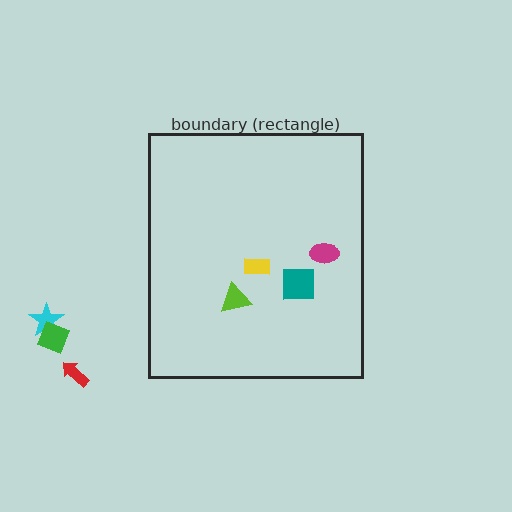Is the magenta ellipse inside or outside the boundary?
Inside.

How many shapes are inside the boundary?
4 inside, 3 outside.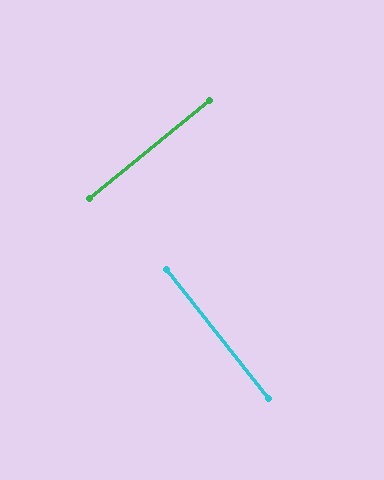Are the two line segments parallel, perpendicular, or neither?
Perpendicular — they meet at approximately 89°.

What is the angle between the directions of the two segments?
Approximately 89 degrees.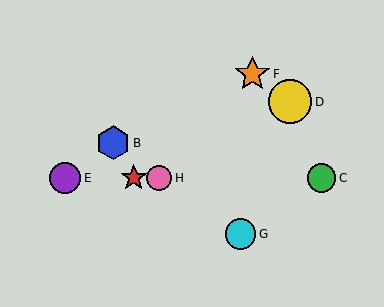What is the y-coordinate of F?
Object F is at y≈74.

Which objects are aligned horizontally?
Objects A, C, E, H are aligned horizontally.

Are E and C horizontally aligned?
Yes, both are at y≈178.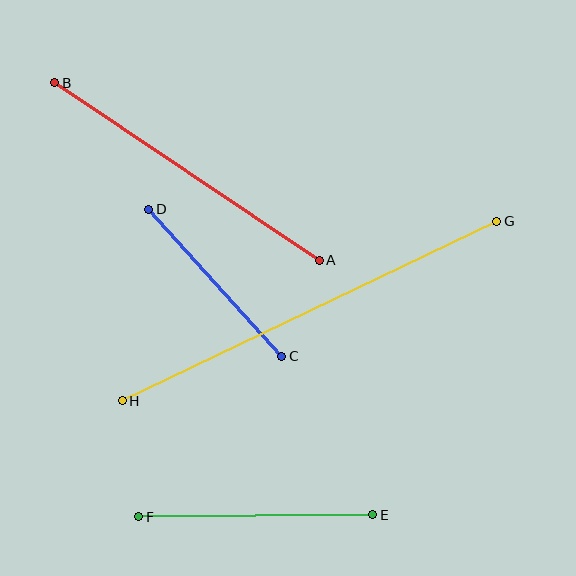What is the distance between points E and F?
The distance is approximately 234 pixels.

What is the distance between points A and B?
The distance is approximately 319 pixels.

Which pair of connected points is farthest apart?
Points G and H are farthest apart.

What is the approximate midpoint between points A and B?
The midpoint is at approximately (187, 171) pixels.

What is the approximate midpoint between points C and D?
The midpoint is at approximately (215, 283) pixels.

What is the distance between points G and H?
The distance is approximately 415 pixels.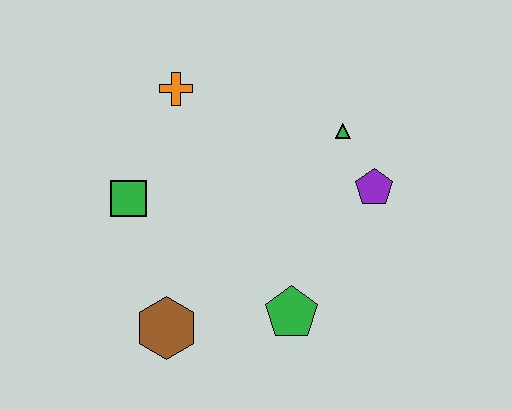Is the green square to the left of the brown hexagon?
Yes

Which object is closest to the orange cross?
The green square is closest to the orange cross.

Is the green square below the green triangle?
Yes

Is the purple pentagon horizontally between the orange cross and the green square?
No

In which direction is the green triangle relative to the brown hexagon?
The green triangle is above the brown hexagon.